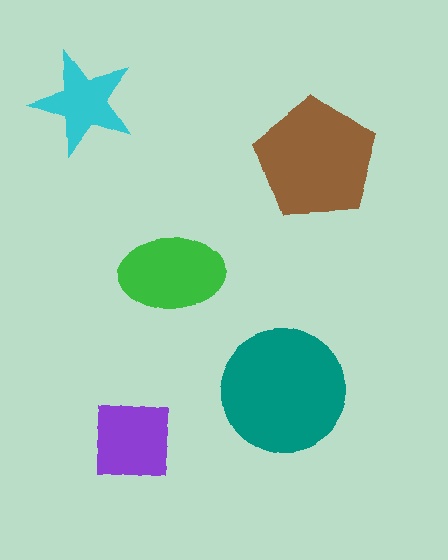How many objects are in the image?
There are 5 objects in the image.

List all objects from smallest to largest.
The cyan star, the purple square, the green ellipse, the brown pentagon, the teal circle.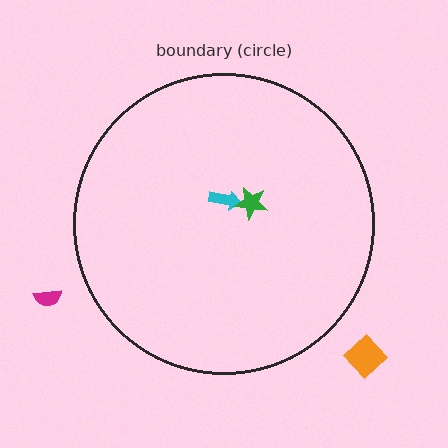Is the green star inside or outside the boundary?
Inside.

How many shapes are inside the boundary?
2 inside, 2 outside.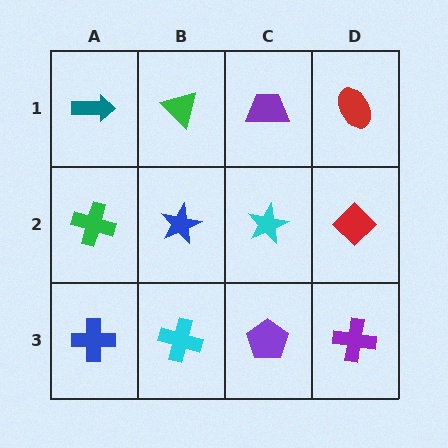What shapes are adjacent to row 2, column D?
A red ellipse (row 1, column D), a purple cross (row 3, column D), a cyan star (row 2, column C).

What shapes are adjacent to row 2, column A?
A teal arrow (row 1, column A), a blue cross (row 3, column A), a blue star (row 2, column B).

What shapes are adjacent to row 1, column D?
A red diamond (row 2, column D), a purple trapezoid (row 1, column C).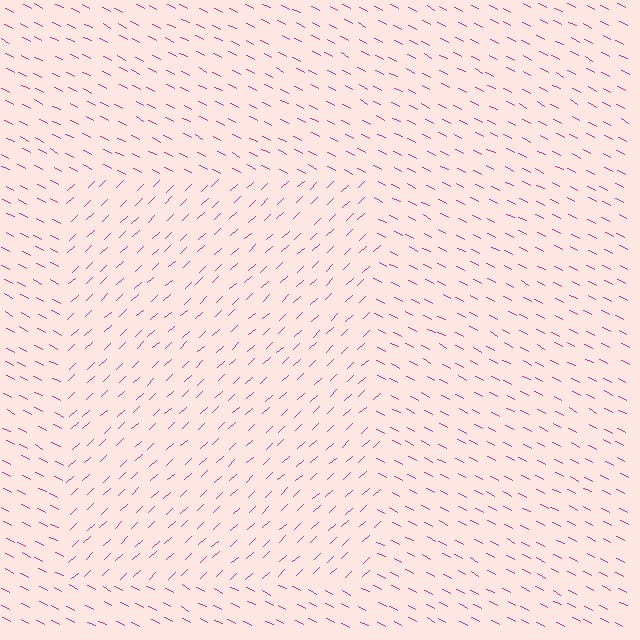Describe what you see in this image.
The image is filled with small magenta line segments. A rectangle region in the image has lines oriented differently from the surrounding lines, creating a visible texture boundary.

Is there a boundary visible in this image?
Yes, there is a texture boundary formed by a change in line orientation.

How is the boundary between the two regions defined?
The boundary is defined purely by a change in line orientation (approximately 70 degrees difference). All lines are the same color and thickness.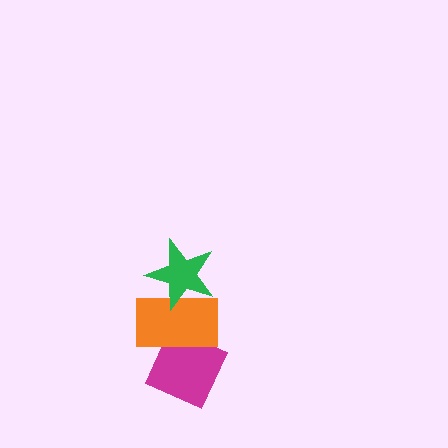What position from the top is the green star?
The green star is 1st from the top.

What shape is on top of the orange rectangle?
The green star is on top of the orange rectangle.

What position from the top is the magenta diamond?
The magenta diamond is 3rd from the top.